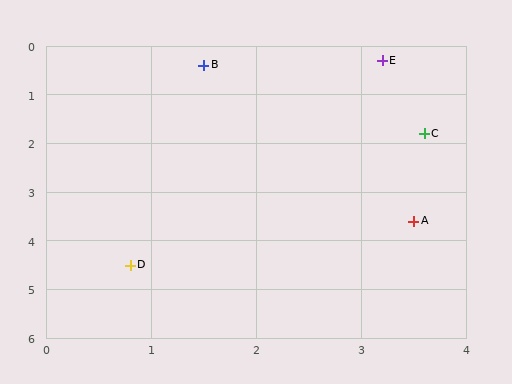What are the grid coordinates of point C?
Point C is at approximately (3.6, 1.8).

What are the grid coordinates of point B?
Point B is at approximately (1.5, 0.4).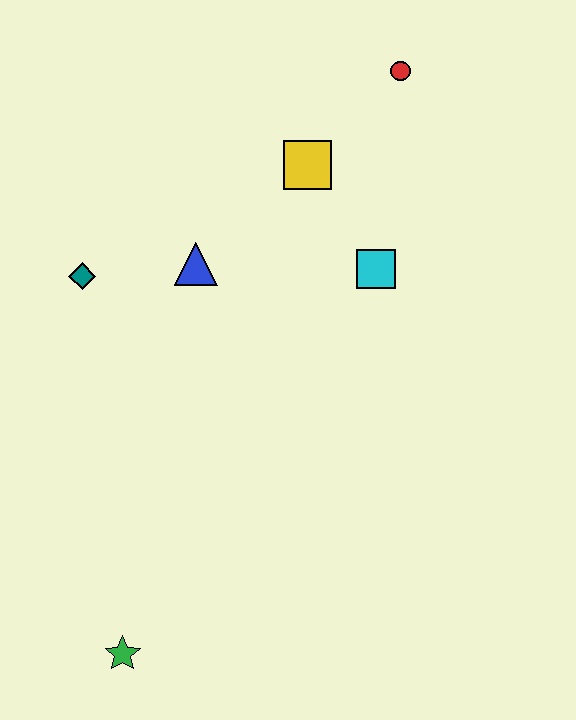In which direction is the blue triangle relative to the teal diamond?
The blue triangle is to the right of the teal diamond.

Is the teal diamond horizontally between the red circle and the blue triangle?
No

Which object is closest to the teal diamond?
The blue triangle is closest to the teal diamond.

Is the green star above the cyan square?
No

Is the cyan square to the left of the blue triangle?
No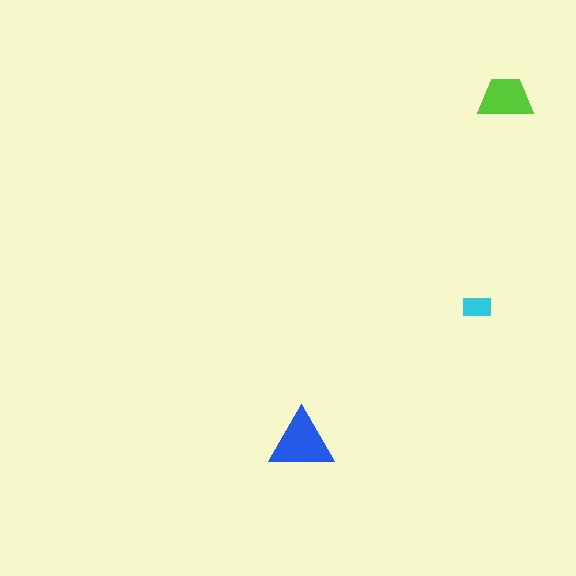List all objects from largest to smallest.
The blue triangle, the lime trapezoid, the cyan rectangle.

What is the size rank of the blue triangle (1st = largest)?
1st.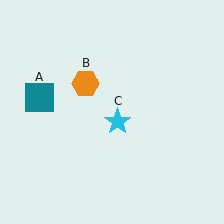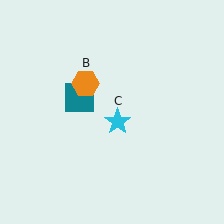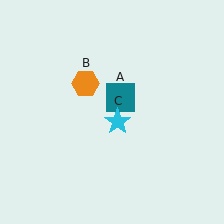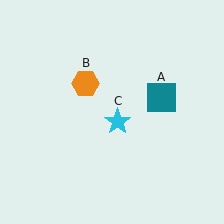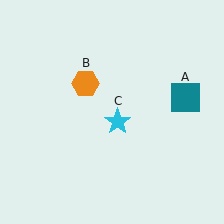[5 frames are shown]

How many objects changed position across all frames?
1 object changed position: teal square (object A).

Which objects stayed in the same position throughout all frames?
Orange hexagon (object B) and cyan star (object C) remained stationary.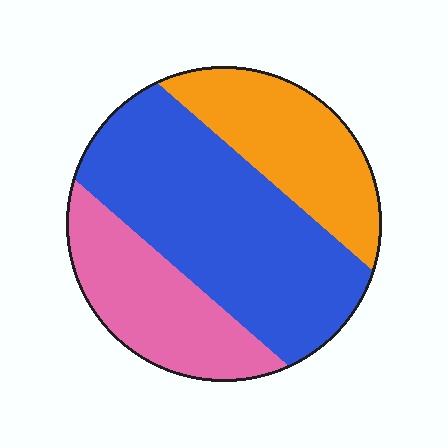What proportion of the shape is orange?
Orange covers roughly 25% of the shape.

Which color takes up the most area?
Blue, at roughly 50%.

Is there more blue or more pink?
Blue.